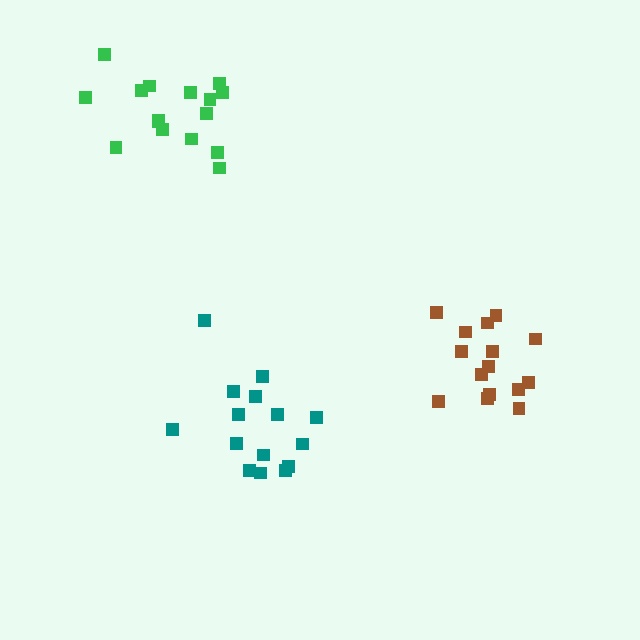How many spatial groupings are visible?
There are 3 spatial groupings.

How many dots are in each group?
Group 1: 15 dots, Group 2: 16 dots, Group 3: 15 dots (46 total).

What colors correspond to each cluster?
The clusters are colored: teal, green, brown.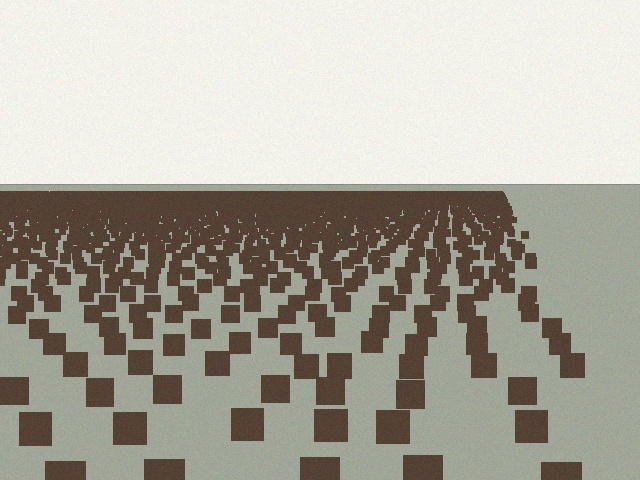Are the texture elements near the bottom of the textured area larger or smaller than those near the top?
Larger. Near the bottom, elements are closer to the viewer and appear at a bigger on-screen size.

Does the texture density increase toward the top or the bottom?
Density increases toward the top.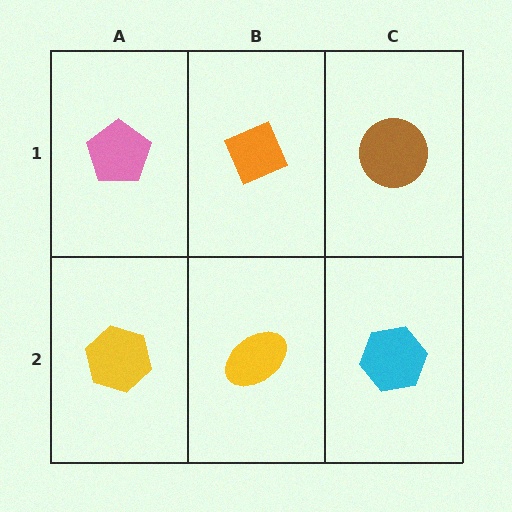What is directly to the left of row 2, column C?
A yellow ellipse.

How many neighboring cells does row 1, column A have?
2.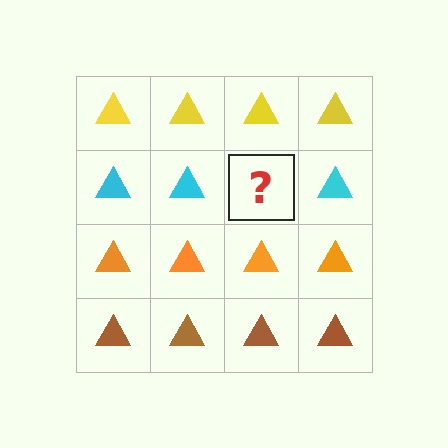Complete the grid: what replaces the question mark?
The question mark should be replaced with a cyan triangle.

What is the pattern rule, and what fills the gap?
The rule is that each row has a consistent color. The gap should be filled with a cyan triangle.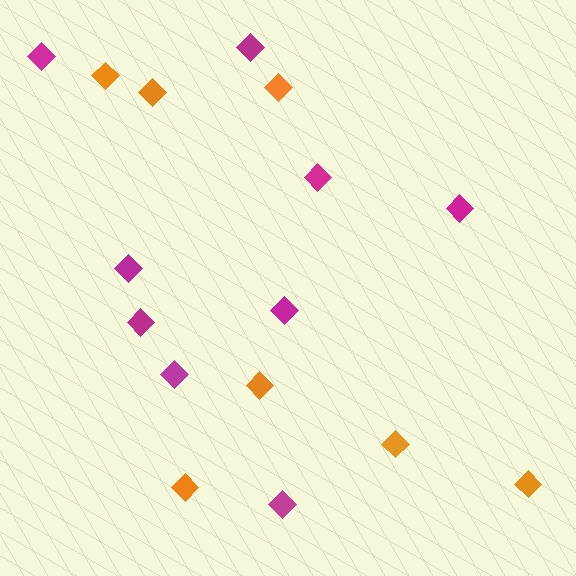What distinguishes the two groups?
There are 2 groups: one group of orange diamonds (7) and one group of magenta diamonds (9).